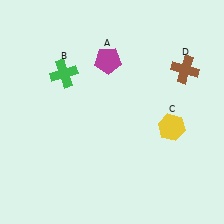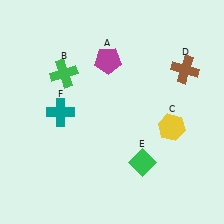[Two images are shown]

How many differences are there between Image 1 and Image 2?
There are 2 differences between the two images.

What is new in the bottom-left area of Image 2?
A teal cross (F) was added in the bottom-left area of Image 2.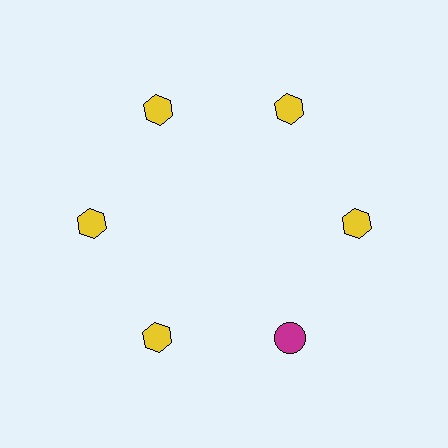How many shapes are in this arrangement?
There are 6 shapes arranged in a ring pattern.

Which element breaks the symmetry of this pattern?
The magenta circle at roughly the 5 o'clock position breaks the symmetry. All other shapes are yellow hexagons.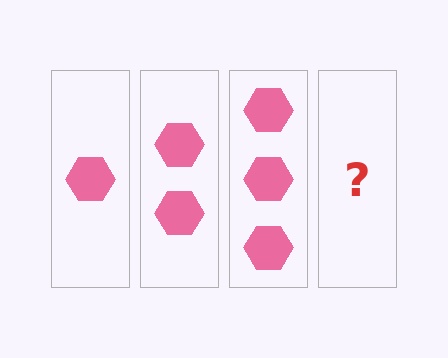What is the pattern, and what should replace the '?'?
The pattern is that each step adds one more hexagon. The '?' should be 4 hexagons.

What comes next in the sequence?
The next element should be 4 hexagons.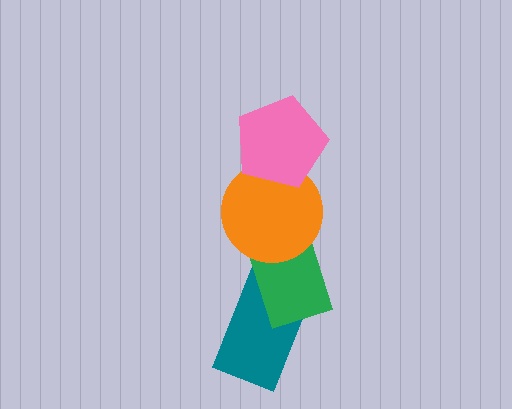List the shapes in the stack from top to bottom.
From top to bottom: the pink pentagon, the orange circle, the green rectangle, the teal rectangle.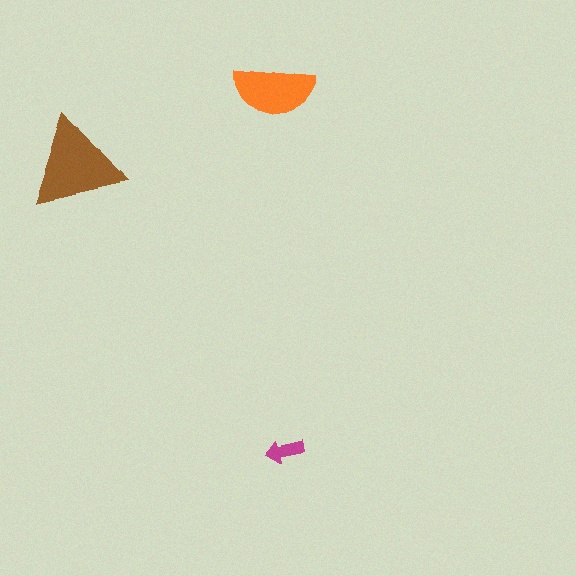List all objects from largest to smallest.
The brown triangle, the orange semicircle, the magenta arrow.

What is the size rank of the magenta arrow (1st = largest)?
3rd.